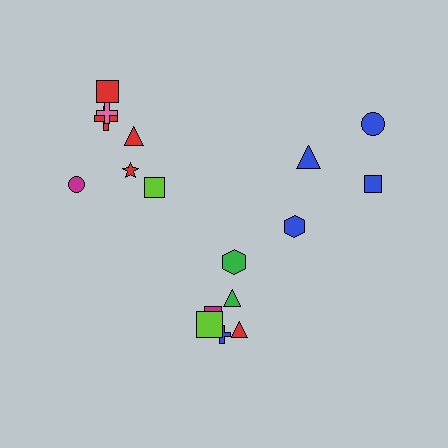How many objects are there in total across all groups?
There are 18 objects.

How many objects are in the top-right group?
There are 4 objects.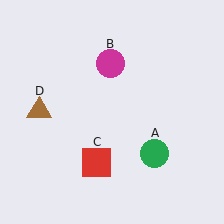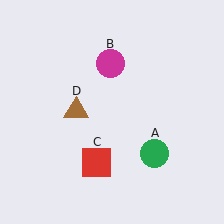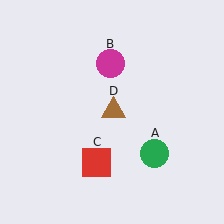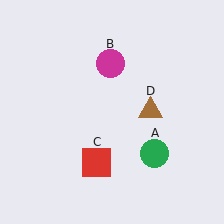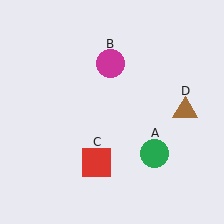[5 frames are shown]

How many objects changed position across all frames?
1 object changed position: brown triangle (object D).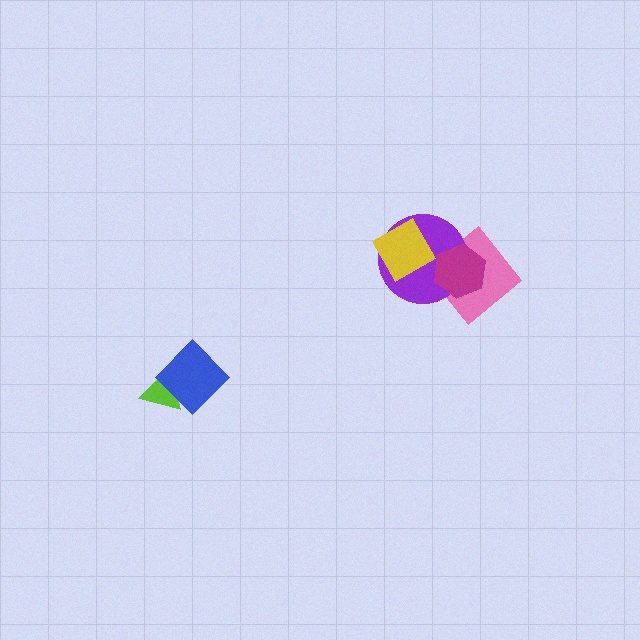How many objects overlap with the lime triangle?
1 object overlaps with the lime triangle.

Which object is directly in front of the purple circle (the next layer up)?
The yellow diamond is directly in front of the purple circle.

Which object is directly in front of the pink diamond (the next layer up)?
The purple circle is directly in front of the pink diamond.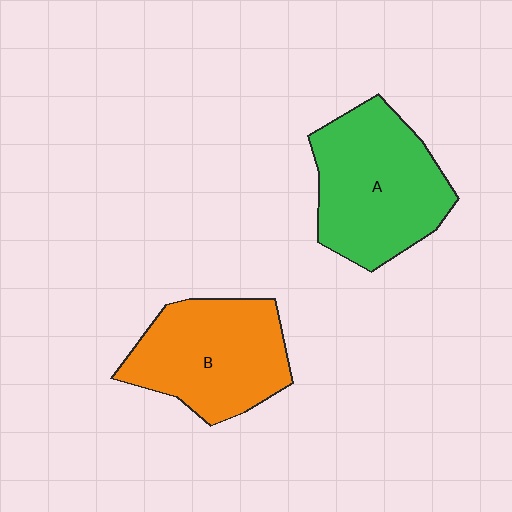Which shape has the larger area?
Shape A (green).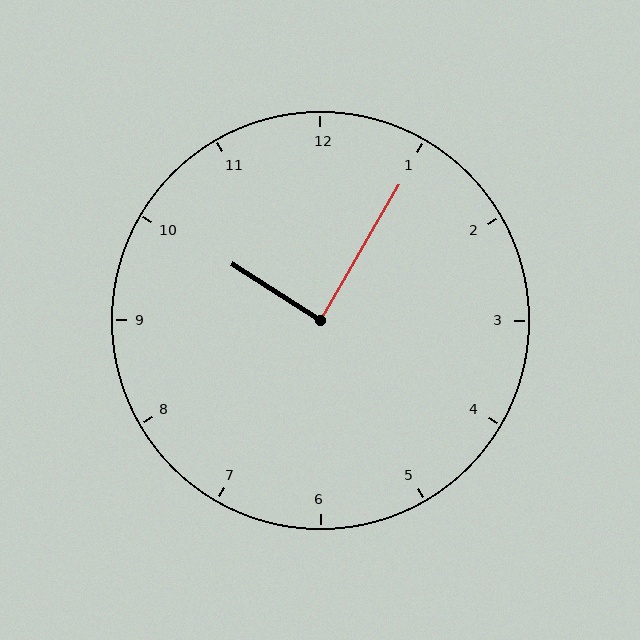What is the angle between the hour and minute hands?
Approximately 88 degrees.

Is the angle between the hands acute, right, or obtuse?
It is right.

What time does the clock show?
10:05.